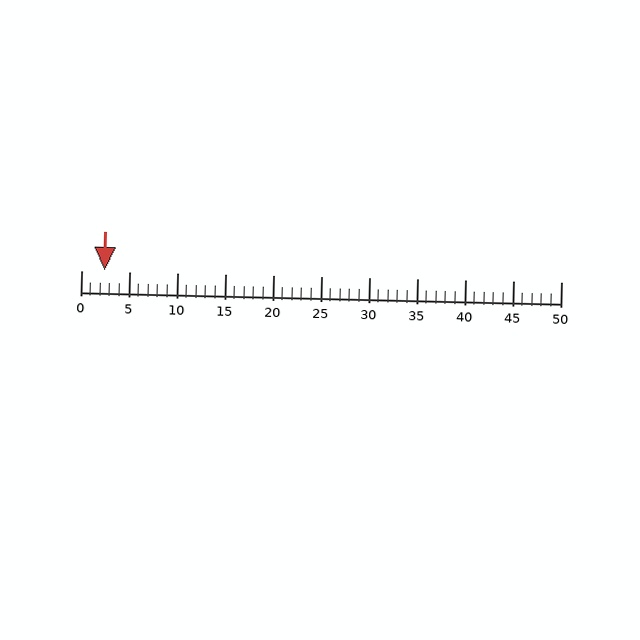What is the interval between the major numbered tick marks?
The major tick marks are spaced 5 units apart.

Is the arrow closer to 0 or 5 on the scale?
The arrow is closer to 0.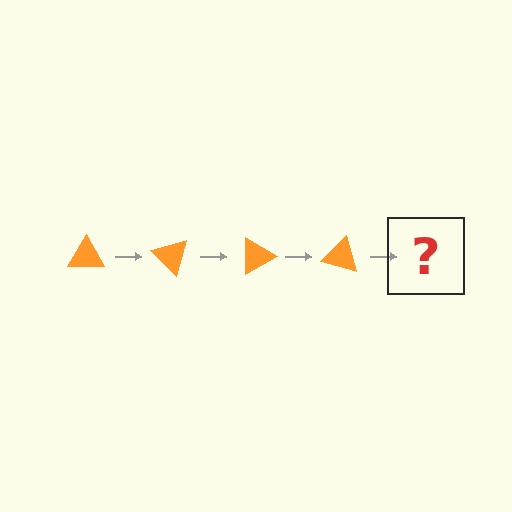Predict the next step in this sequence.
The next step is an orange triangle rotated 180 degrees.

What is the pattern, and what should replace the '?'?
The pattern is that the triangle rotates 45 degrees each step. The '?' should be an orange triangle rotated 180 degrees.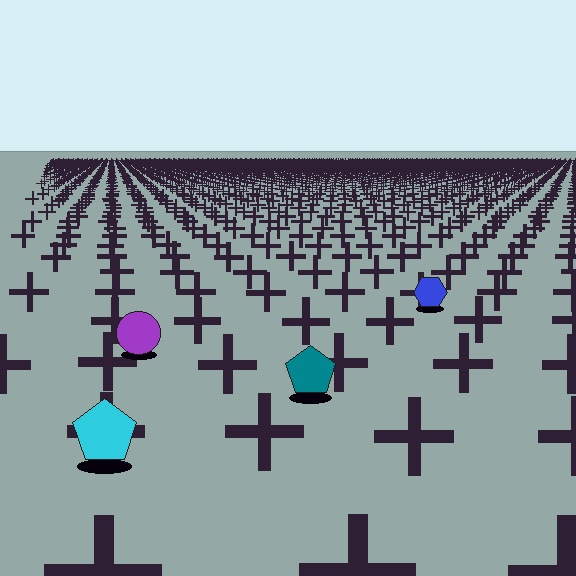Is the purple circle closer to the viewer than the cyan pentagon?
No. The cyan pentagon is closer — you can tell from the texture gradient: the ground texture is coarser near it.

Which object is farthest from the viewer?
The blue hexagon is farthest from the viewer. It appears smaller and the ground texture around it is denser.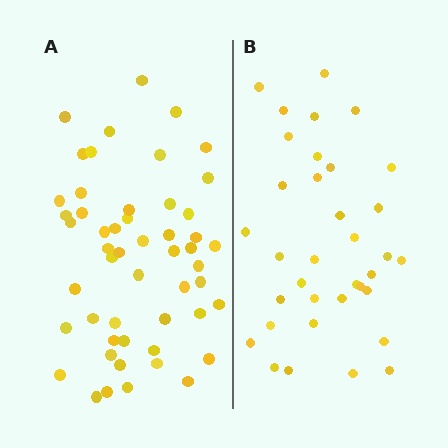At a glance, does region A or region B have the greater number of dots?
Region A (the left region) has more dots.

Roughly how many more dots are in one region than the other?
Region A has approximately 15 more dots than region B.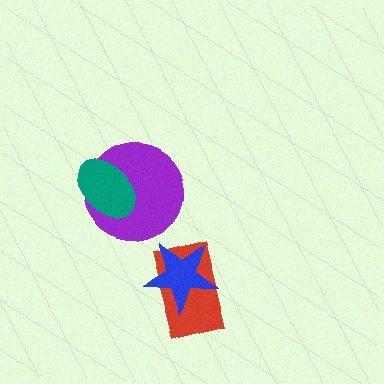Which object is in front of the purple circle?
The teal ellipse is in front of the purple circle.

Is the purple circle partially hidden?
Yes, it is partially covered by another shape.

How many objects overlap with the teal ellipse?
1 object overlaps with the teal ellipse.